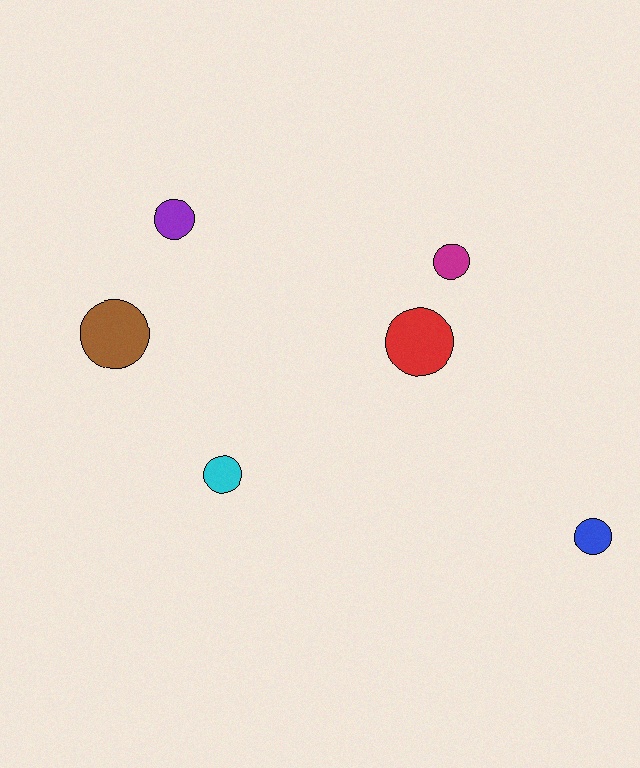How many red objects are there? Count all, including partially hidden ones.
There is 1 red object.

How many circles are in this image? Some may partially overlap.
There are 6 circles.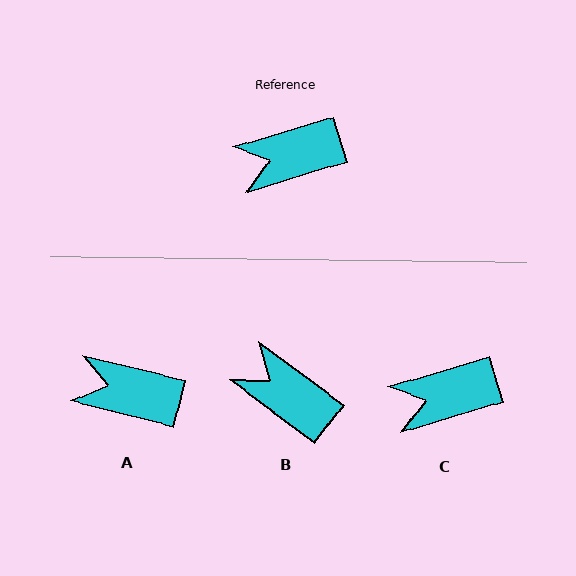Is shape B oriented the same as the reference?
No, it is off by about 53 degrees.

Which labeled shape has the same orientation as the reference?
C.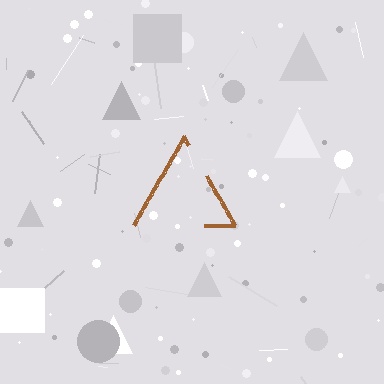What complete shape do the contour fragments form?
The contour fragments form a triangle.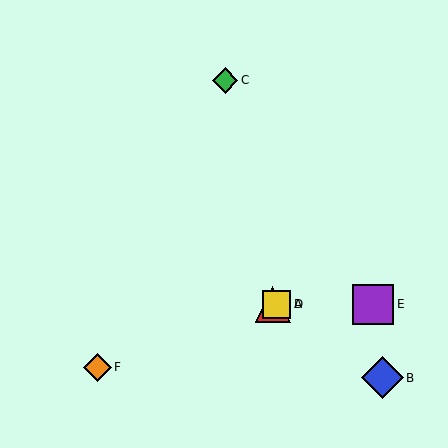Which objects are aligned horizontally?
Objects A, D, E are aligned horizontally.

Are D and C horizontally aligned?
No, D is at y≈304 and C is at y≈80.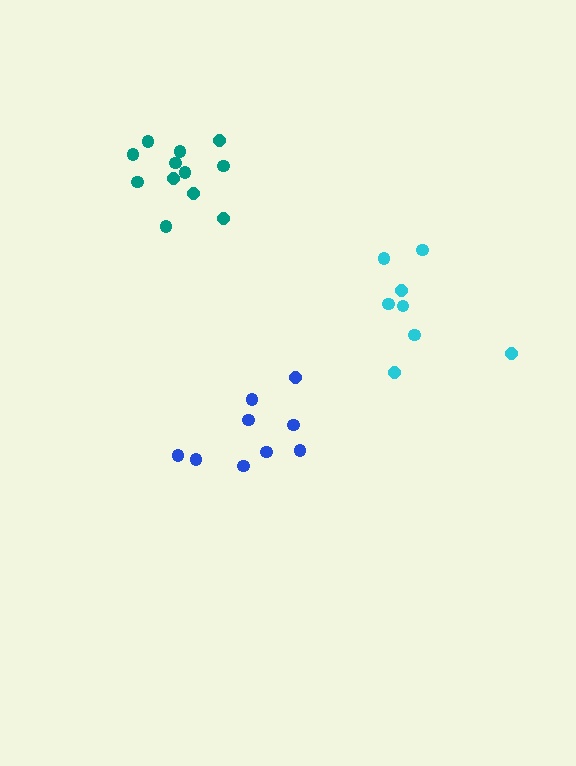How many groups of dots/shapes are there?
There are 3 groups.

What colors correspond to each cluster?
The clusters are colored: blue, cyan, teal.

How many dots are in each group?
Group 1: 9 dots, Group 2: 8 dots, Group 3: 12 dots (29 total).